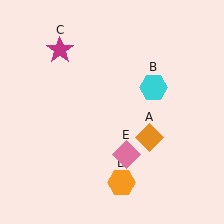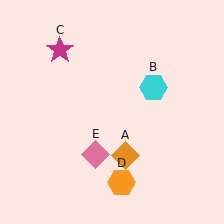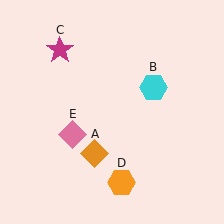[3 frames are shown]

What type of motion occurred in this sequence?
The orange diamond (object A), pink diamond (object E) rotated clockwise around the center of the scene.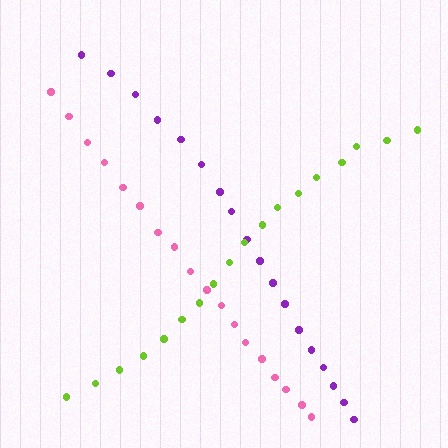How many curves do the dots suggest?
There are 3 distinct paths.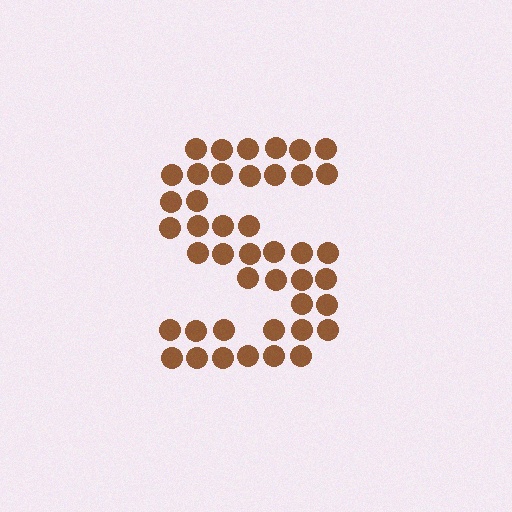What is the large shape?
The large shape is the letter S.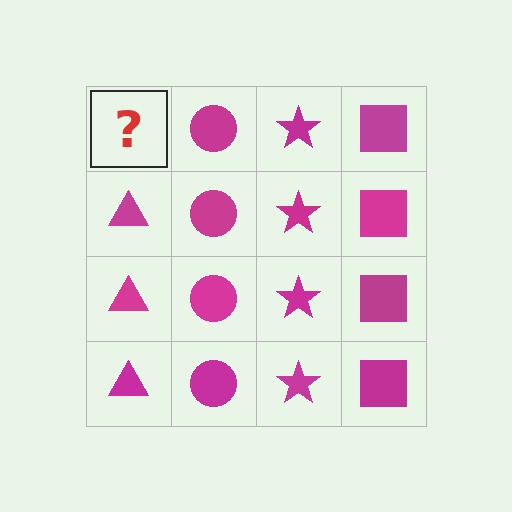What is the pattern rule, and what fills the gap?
The rule is that each column has a consistent shape. The gap should be filled with a magenta triangle.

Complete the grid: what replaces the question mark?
The question mark should be replaced with a magenta triangle.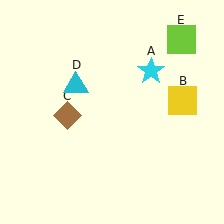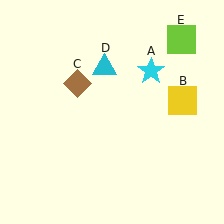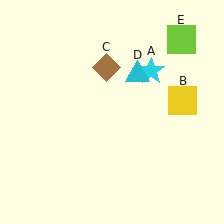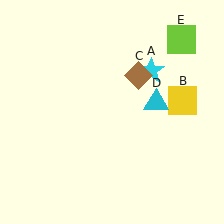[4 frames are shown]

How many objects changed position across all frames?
2 objects changed position: brown diamond (object C), cyan triangle (object D).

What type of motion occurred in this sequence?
The brown diamond (object C), cyan triangle (object D) rotated clockwise around the center of the scene.